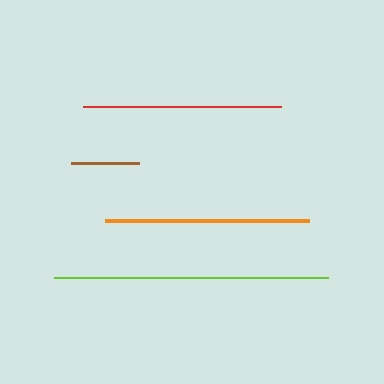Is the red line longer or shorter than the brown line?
The red line is longer than the brown line.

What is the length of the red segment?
The red segment is approximately 198 pixels long.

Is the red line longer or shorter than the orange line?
The orange line is longer than the red line.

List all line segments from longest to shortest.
From longest to shortest: lime, orange, red, brown.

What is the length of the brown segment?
The brown segment is approximately 69 pixels long.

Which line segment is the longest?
The lime line is the longest at approximately 274 pixels.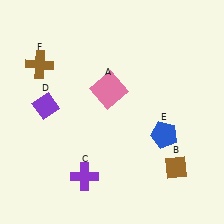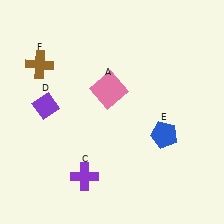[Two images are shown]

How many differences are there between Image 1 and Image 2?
There is 1 difference between the two images.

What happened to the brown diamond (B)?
The brown diamond (B) was removed in Image 2. It was in the bottom-right area of Image 1.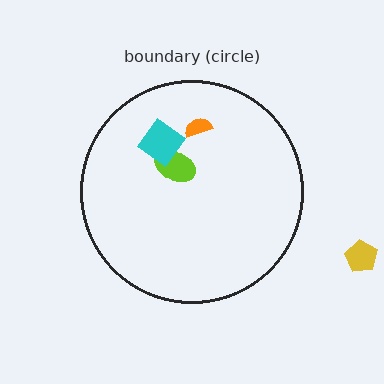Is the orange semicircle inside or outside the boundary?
Inside.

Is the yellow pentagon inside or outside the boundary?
Outside.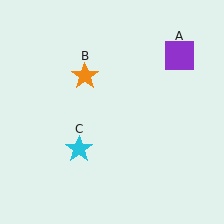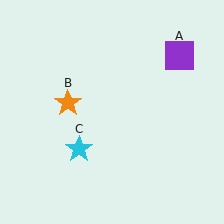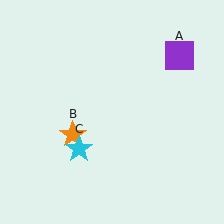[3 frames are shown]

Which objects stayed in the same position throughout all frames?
Purple square (object A) and cyan star (object C) remained stationary.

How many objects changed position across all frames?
1 object changed position: orange star (object B).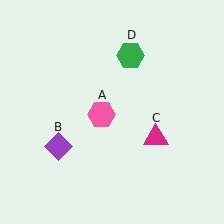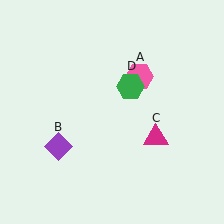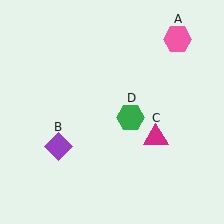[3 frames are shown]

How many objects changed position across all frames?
2 objects changed position: pink hexagon (object A), green hexagon (object D).